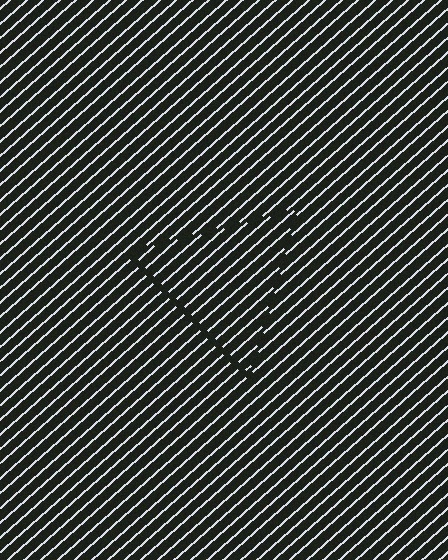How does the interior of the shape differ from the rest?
The interior of the shape contains the same grating, shifted by half a period — the contour is defined by the phase discontinuity where line-ends from the inner and outer gratings abut.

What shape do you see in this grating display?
An illusory triangle. The interior of the shape contains the same grating, shifted by half a period — the contour is defined by the phase discontinuity where line-ends from the inner and outer gratings abut.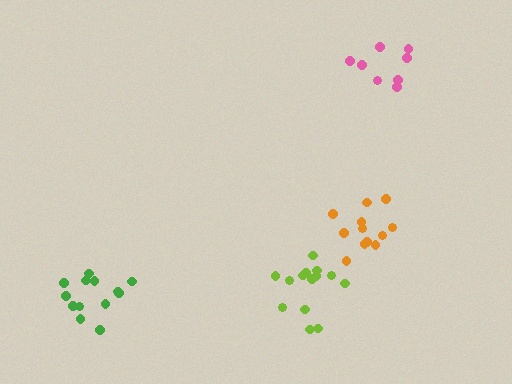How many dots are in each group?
Group 1: 13 dots, Group 2: 8 dots, Group 3: 14 dots, Group 4: 12 dots (47 total).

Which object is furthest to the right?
The pink cluster is rightmost.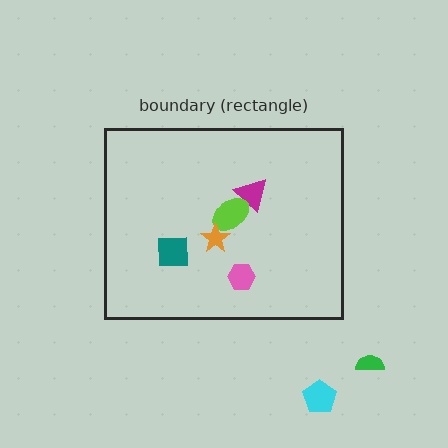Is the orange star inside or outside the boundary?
Inside.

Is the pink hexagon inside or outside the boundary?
Inside.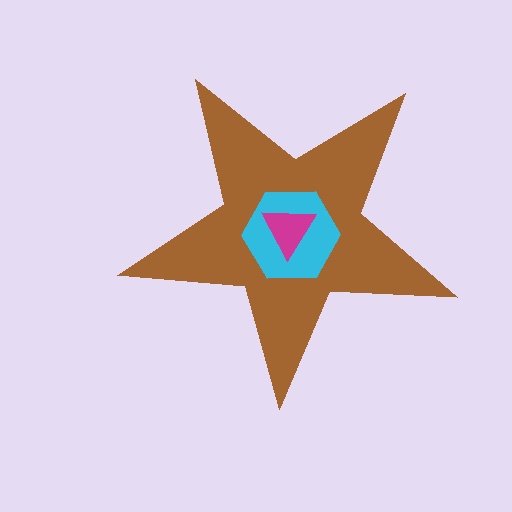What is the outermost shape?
The brown star.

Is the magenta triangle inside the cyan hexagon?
Yes.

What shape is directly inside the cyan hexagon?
The magenta triangle.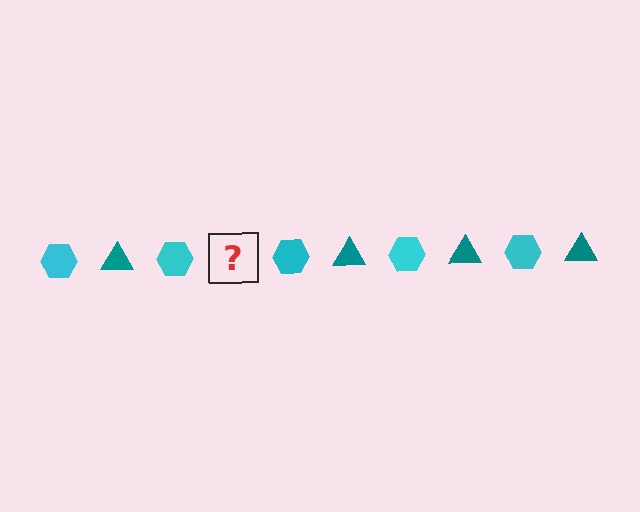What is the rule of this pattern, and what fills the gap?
The rule is that the pattern alternates between cyan hexagon and teal triangle. The gap should be filled with a teal triangle.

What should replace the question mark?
The question mark should be replaced with a teal triangle.